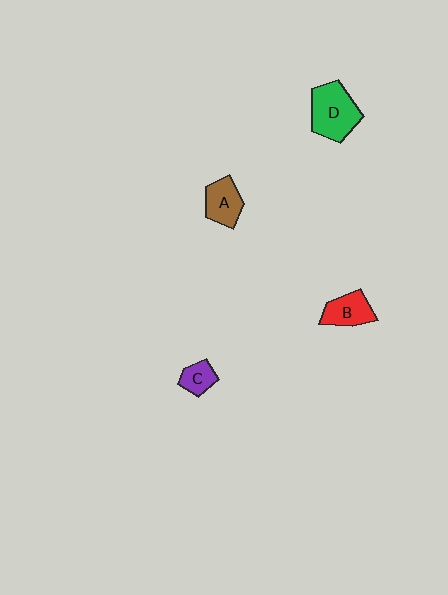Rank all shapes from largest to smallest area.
From largest to smallest: D (green), A (brown), B (red), C (purple).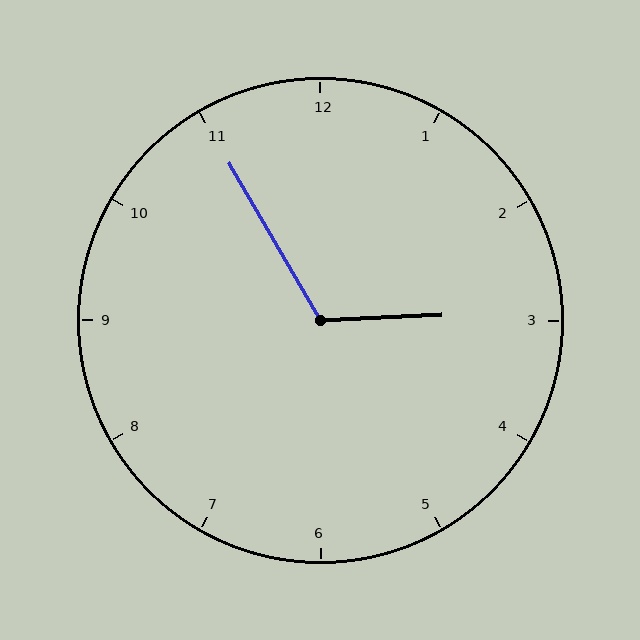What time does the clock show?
2:55.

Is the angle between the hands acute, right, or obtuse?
It is obtuse.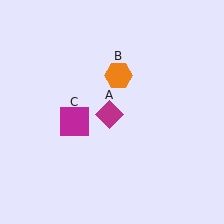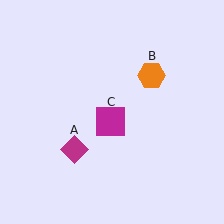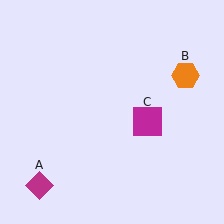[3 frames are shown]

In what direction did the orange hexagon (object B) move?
The orange hexagon (object B) moved right.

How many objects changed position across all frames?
3 objects changed position: magenta diamond (object A), orange hexagon (object B), magenta square (object C).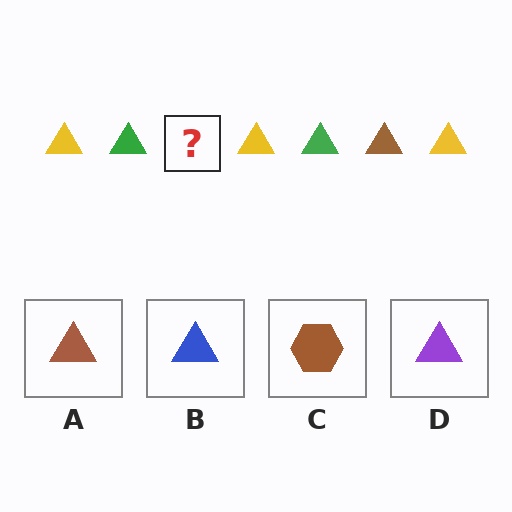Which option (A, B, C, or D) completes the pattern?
A.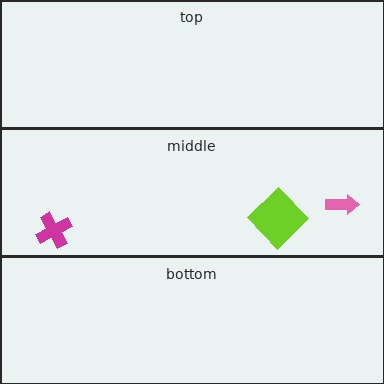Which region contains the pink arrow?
The middle region.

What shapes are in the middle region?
The lime diamond, the pink arrow, the magenta cross.